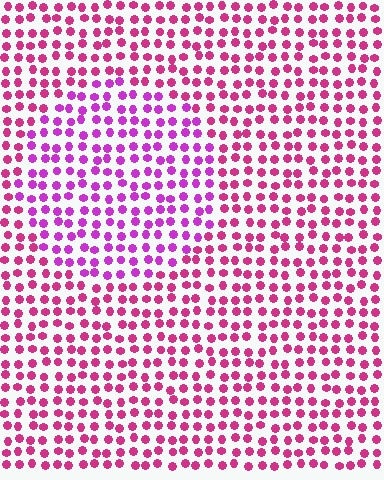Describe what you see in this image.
The image is filled with small magenta elements in a uniform arrangement. A circle-shaped region is visible where the elements are tinted to a slightly different hue, forming a subtle color boundary.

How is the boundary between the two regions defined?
The boundary is defined purely by a slight shift in hue (about 31 degrees). Spacing, size, and orientation are identical on both sides.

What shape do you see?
I see a circle.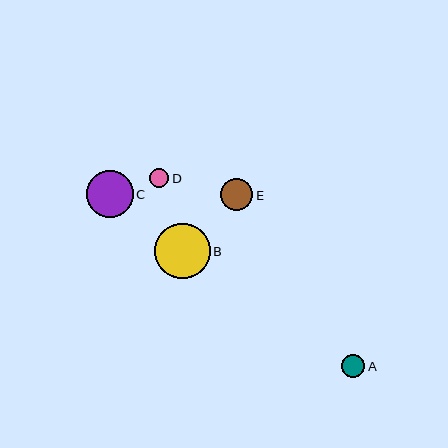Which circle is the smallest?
Circle D is the smallest with a size of approximately 19 pixels.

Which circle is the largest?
Circle B is the largest with a size of approximately 55 pixels.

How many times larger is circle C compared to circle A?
Circle C is approximately 2.0 times the size of circle A.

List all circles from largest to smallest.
From largest to smallest: B, C, E, A, D.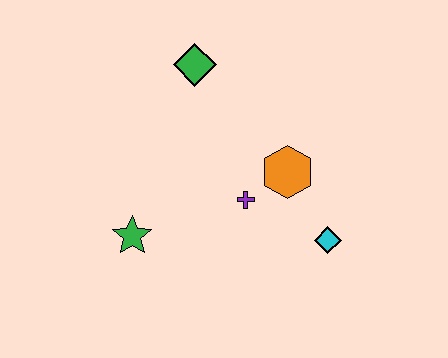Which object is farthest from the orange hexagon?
The green star is farthest from the orange hexagon.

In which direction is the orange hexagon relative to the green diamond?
The orange hexagon is below the green diamond.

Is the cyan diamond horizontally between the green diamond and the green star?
No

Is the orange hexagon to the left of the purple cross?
No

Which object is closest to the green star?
The purple cross is closest to the green star.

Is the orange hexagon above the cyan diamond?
Yes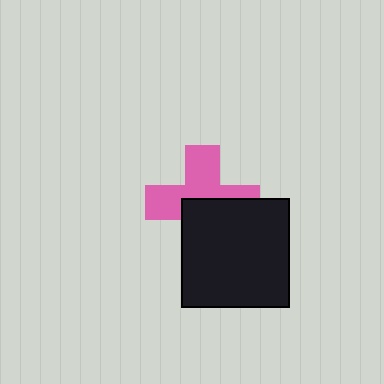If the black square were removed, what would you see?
You would see the complete pink cross.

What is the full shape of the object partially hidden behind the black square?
The partially hidden object is a pink cross.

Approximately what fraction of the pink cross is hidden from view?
Roughly 47% of the pink cross is hidden behind the black square.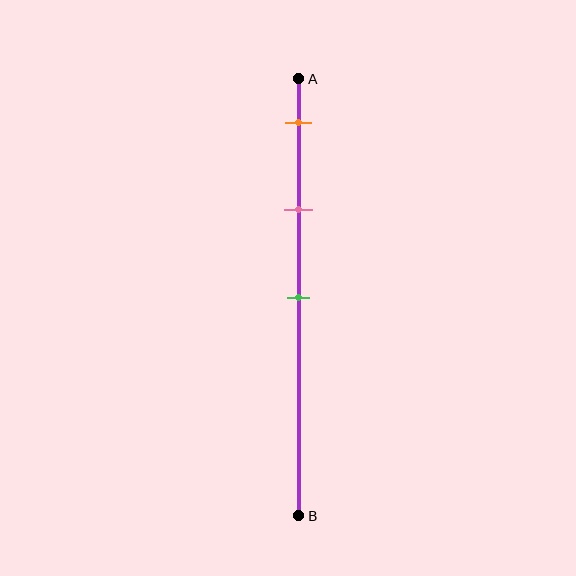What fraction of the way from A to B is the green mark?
The green mark is approximately 50% (0.5) of the way from A to B.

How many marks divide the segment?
There are 3 marks dividing the segment.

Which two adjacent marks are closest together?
The orange and pink marks are the closest adjacent pair.